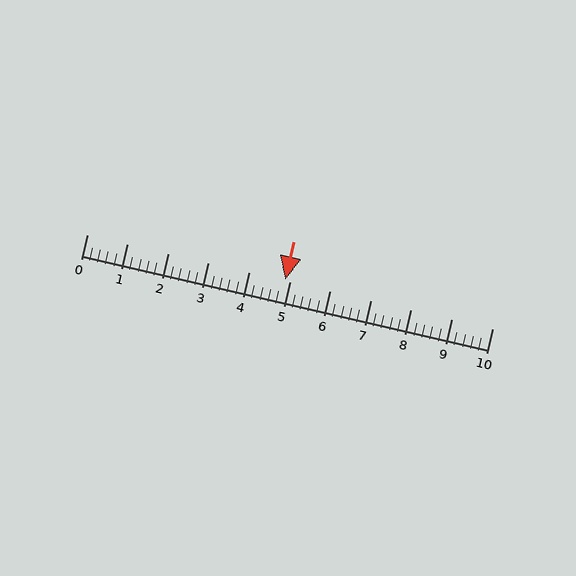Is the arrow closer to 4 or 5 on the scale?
The arrow is closer to 5.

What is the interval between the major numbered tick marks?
The major tick marks are spaced 1 units apart.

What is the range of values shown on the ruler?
The ruler shows values from 0 to 10.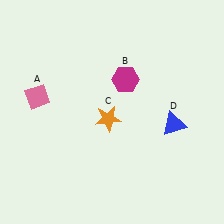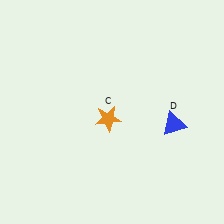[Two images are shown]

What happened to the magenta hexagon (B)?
The magenta hexagon (B) was removed in Image 2. It was in the top-right area of Image 1.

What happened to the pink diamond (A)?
The pink diamond (A) was removed in Image 2. It was in the top-left area of Image 1.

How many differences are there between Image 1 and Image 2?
There are 2 differences between the two images.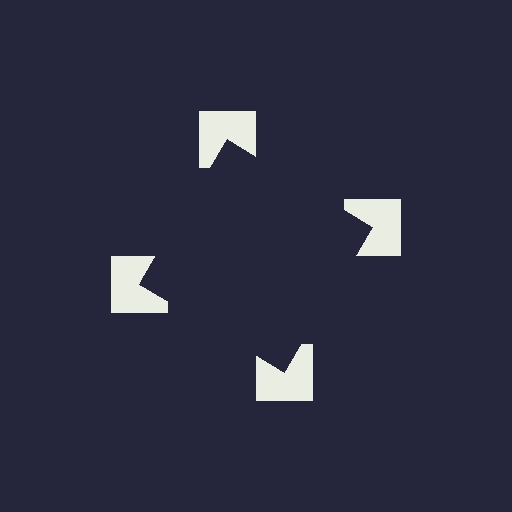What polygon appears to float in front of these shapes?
An illusory square — its edges are inferred from the aligned wedge cuts in the notched squares, not physically drawn.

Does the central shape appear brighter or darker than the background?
It typically appears slightly darker than the background, even though no actual brightness change is drawn.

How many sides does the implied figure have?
4 sides.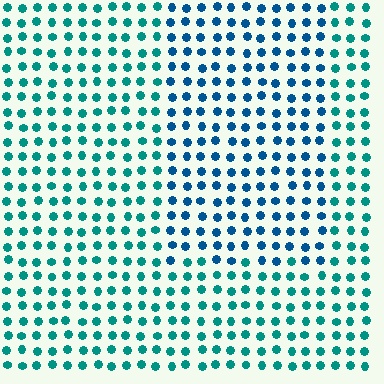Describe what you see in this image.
The image is filled with small teal elements in a uniform arrangement. A rectangle-shaped region is visible where the elements are tinted to a slightly different hue, forming a subtle color boundary.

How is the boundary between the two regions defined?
The boundary is defined purely by a slight shift in hue (about 31 degrees). Spacing, size, and orientation are identical on both sides.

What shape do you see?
I see a rectangle.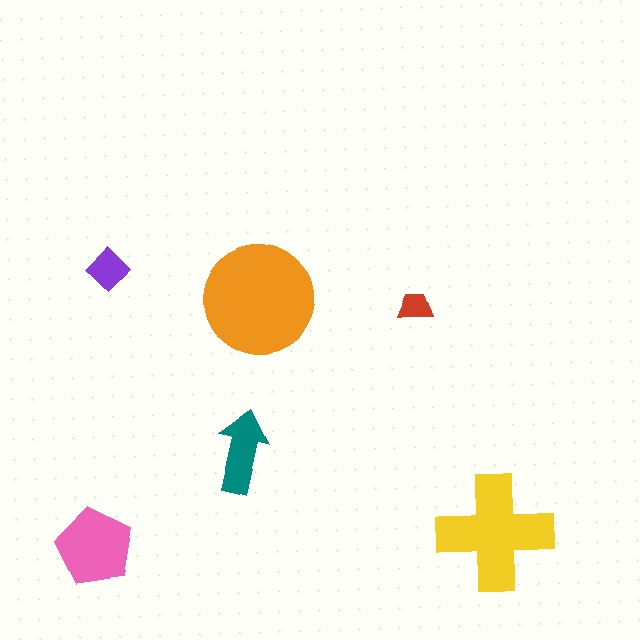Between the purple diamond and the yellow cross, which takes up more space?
The yellow cross.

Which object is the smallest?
The red trapezoid.